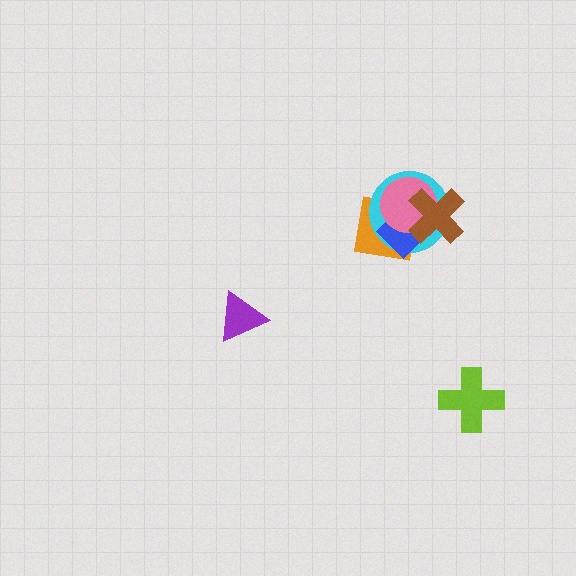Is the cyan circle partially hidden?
Yes, it is partially covered by another shape.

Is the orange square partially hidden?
Yes, it is partially covered by another shape.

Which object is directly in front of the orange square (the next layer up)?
The cyan circle is directly in front of the orange square.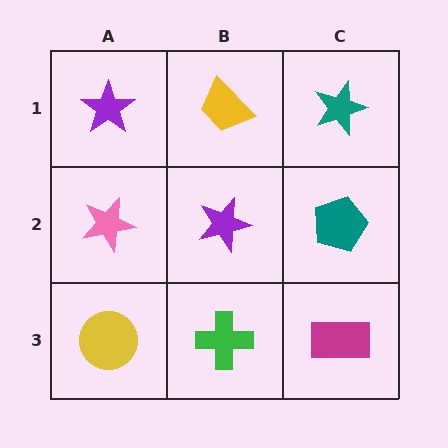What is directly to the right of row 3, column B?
A magenta rectangle.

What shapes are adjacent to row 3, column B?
A purple star (row 2, column B), a yellow circle (row 3, column A), a magenta rectangle (row 3, column C).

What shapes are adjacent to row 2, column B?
A yellow trapezoid (row 1, column B), a green cross (row 3, column B), a pink star (row 2, column A), a teal pentagon (row 2, column C).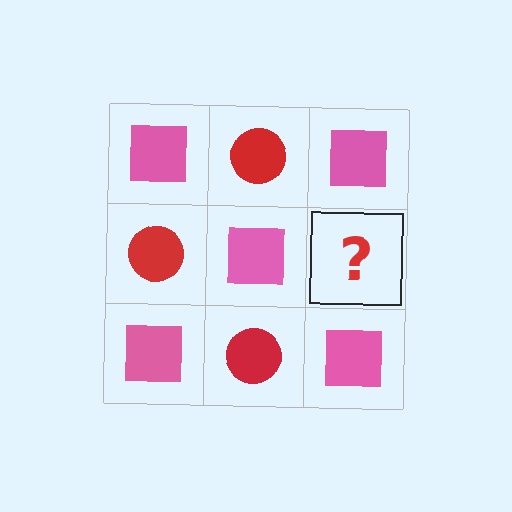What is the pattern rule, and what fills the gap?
The rule is that it alternates pink square and red circle in a checkerboard pattern. The gap should be filled with a red circle.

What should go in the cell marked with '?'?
The missing cell should contain a red circle.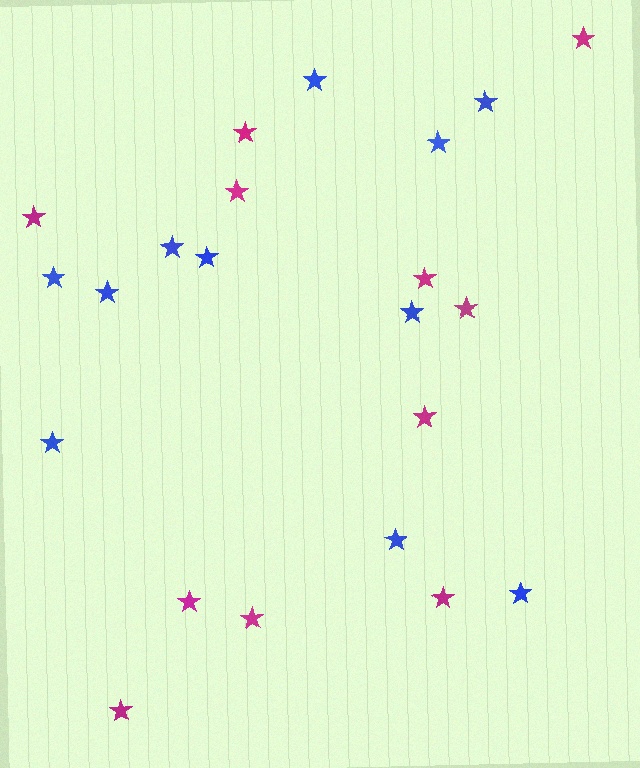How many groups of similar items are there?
There are 2 groups: one group of magenta stars (11) and one group of blue stars (11).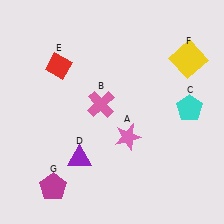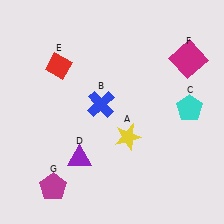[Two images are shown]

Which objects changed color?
A changed from pink to yellow. B changed from pink to blue. F changed from yellow to magenta.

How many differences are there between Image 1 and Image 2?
There are 3 differences between the two images.